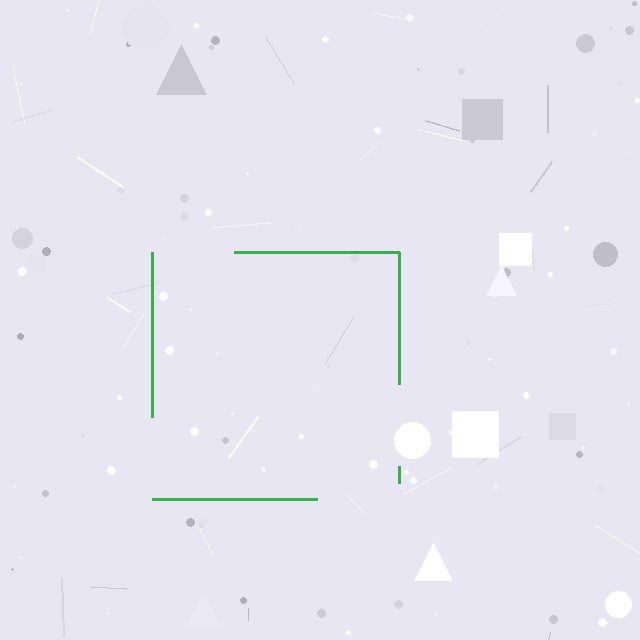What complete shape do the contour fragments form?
The contour fragments form a square.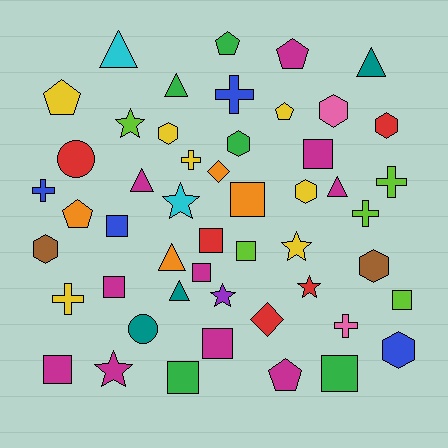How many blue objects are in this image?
There are 4 blue objects.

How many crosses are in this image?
There are 7 crosses.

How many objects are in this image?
There are 50 objects.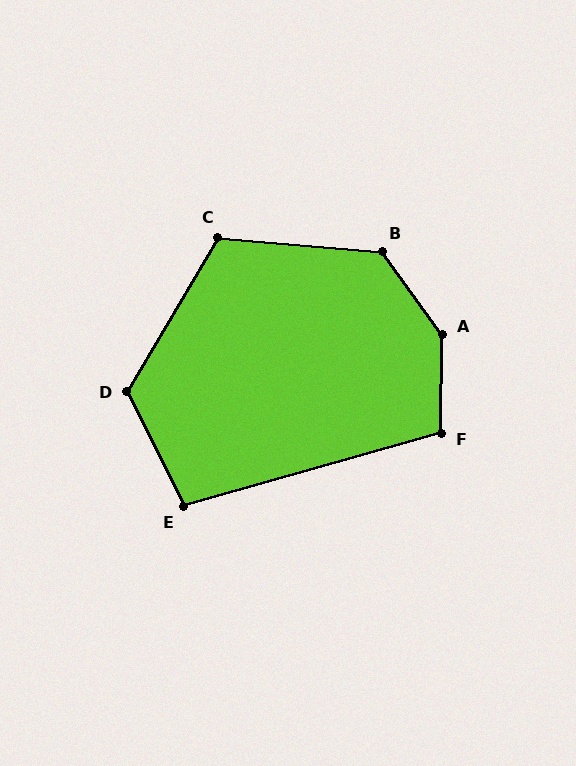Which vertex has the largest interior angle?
A, at approximately 144 degrees.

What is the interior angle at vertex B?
Approximately 131 degrees (obtuse).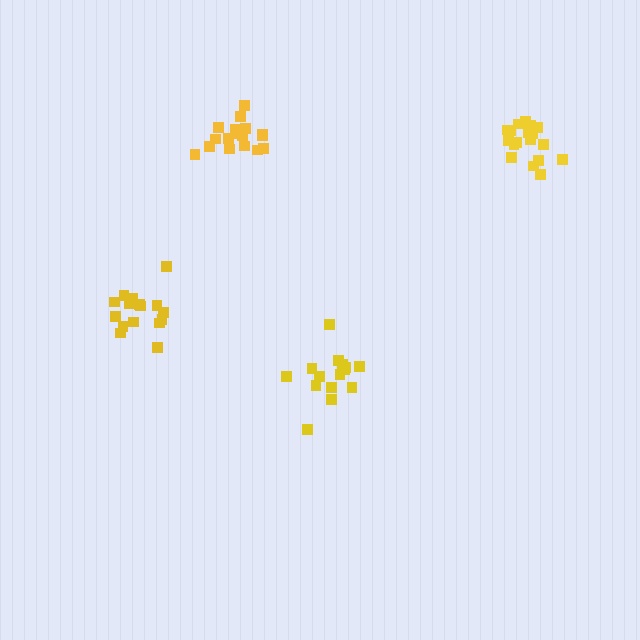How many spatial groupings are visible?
There are 4 spatial groupings.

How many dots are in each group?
Group 1: 19 dots, Group 2: 15 dots, Group 3: 18 dots, Group 4: 18 dots (70 total).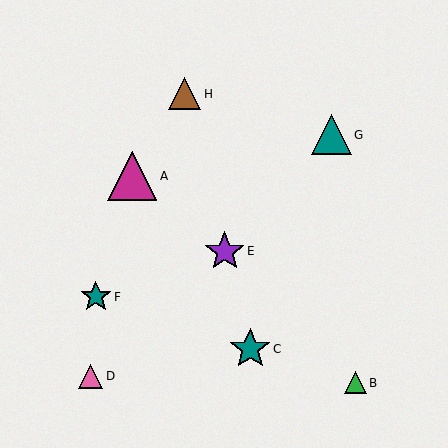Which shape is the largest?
The magenta triangle (labeled A) is the largest.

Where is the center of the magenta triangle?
The center of the magenta triangle is at (132, 176).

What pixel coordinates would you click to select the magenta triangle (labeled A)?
Click at (132, 176) to select the magenta triangle A.